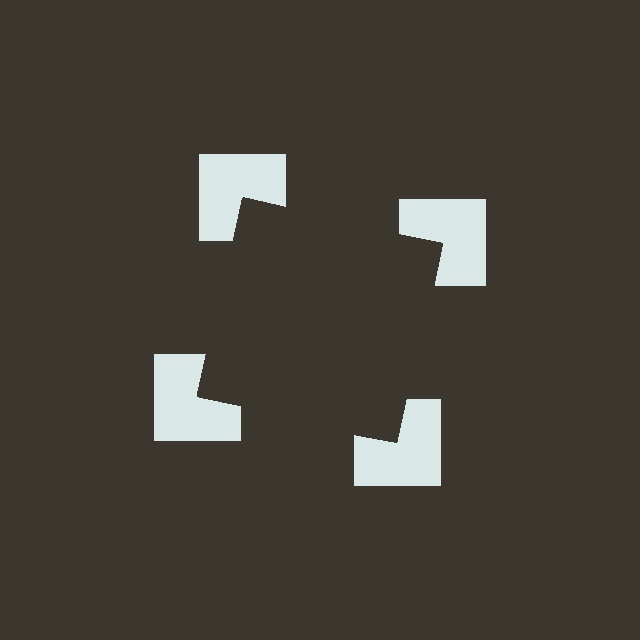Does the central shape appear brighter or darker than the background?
It typically appears slightly darker than the background, even though no actual brightness change is drawn.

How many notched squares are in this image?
There are 4 — one at each vertex of the illusory square.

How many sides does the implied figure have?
4 sides.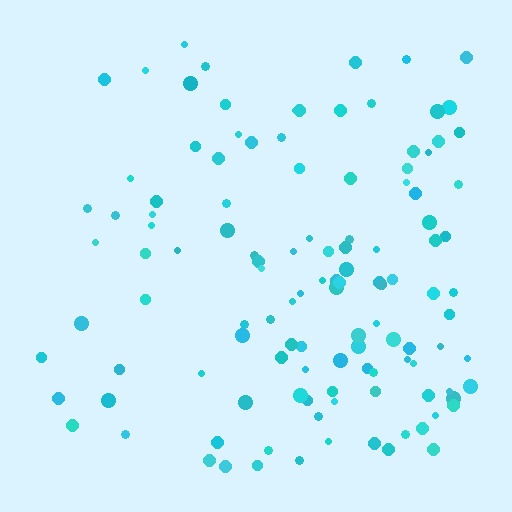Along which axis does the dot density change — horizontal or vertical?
Horizontal.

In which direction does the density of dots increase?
From left to right, with the right side densest.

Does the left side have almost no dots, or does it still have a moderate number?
Still a moderate number, just noticeably fewer than the right.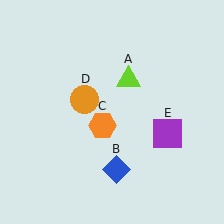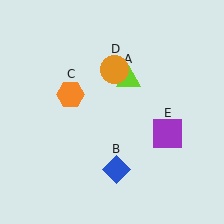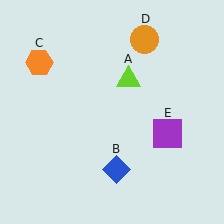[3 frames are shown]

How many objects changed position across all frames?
2 objects changed position: orange hexagon (object C), orange circle (object D).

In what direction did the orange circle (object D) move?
The orange circle (object D) moved up and to the right.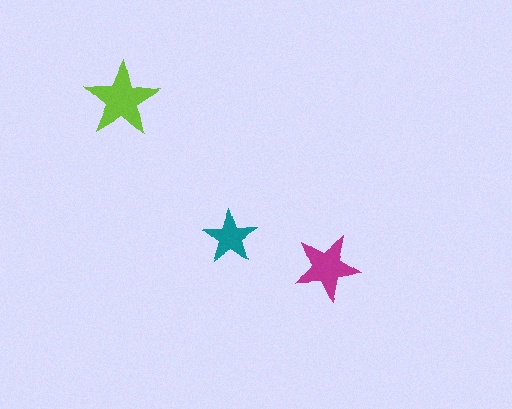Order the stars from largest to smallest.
the lime one, the magenta one, the teal one.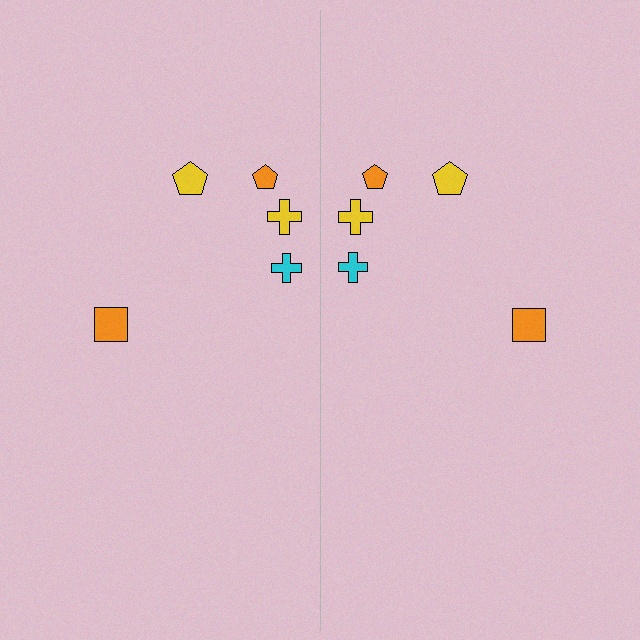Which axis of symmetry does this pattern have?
The pattern has a vertical axis of symmetry running through the center of the image.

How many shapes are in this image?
There are 10 shapes in this image.